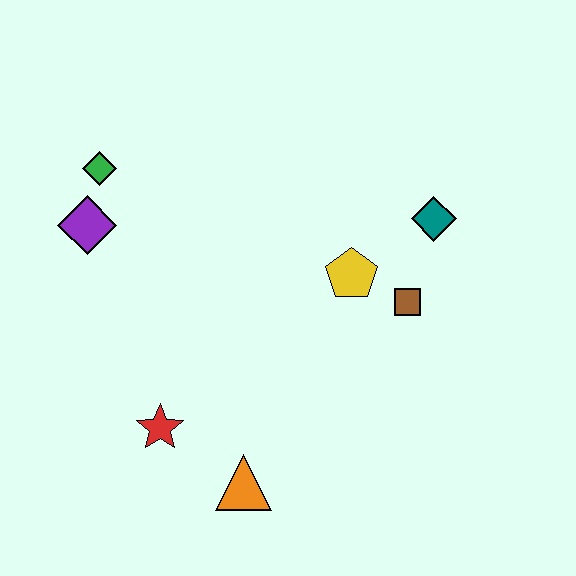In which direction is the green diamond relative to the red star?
The green diamond is above the red star.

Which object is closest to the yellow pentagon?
The brown square is closest to the yellow pentagon.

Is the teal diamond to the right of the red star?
Yes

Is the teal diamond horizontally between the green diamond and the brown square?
No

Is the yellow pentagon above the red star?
Yes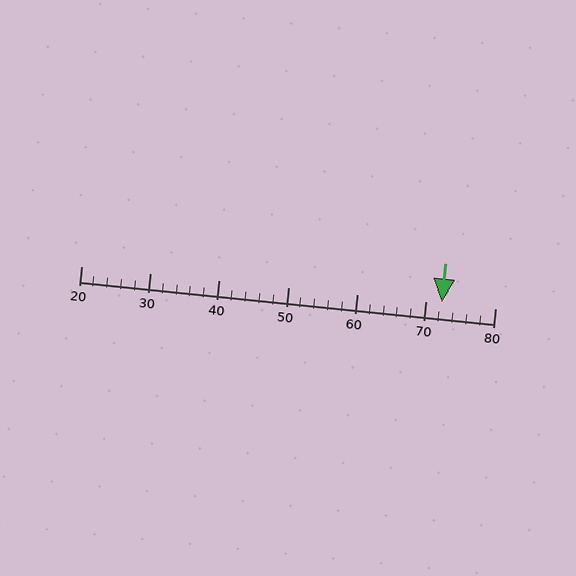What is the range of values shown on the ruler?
The ruler shows values from 20 to 80.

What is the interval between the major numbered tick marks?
The major tick marks are spaced 10 units apart.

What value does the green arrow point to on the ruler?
The green arrow points to approximately 72.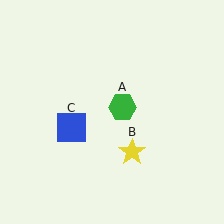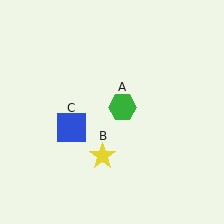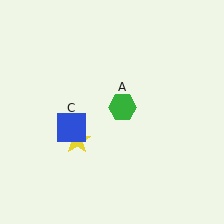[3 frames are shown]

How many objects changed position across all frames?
1 object changed position: yellow star (object B).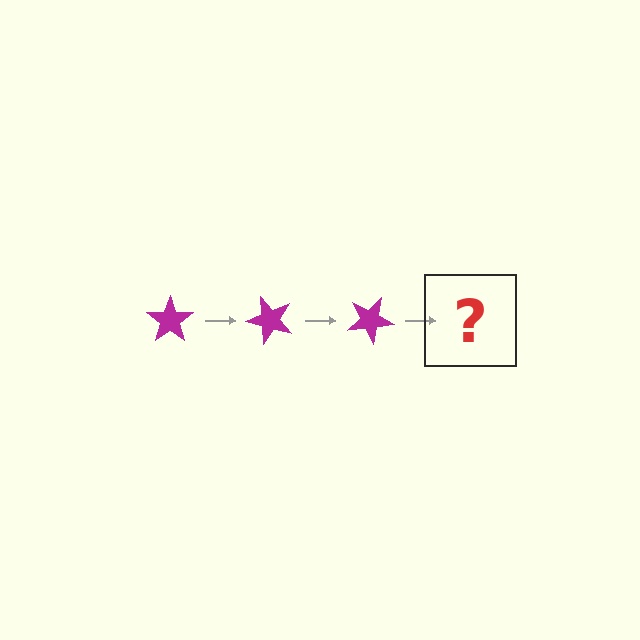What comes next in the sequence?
The next element should be a magenta star rotated 150 degrees.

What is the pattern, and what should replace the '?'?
The pattern is that the star rotates 50 degrees each step. The '?' should be a magenta star rotated 150 degrees.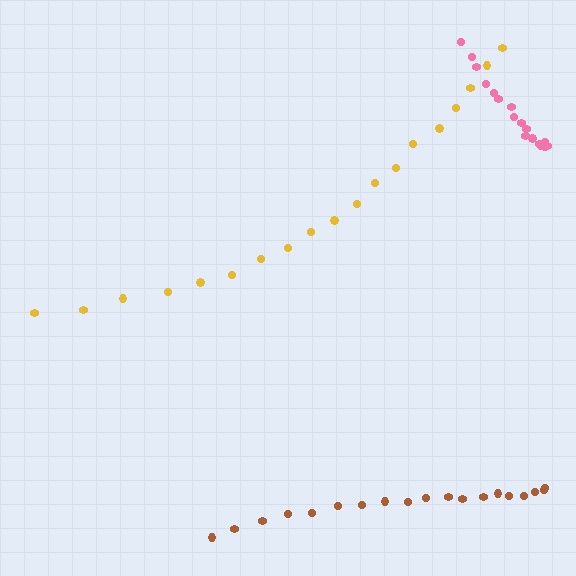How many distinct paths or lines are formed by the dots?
There are 3 distinct paths.